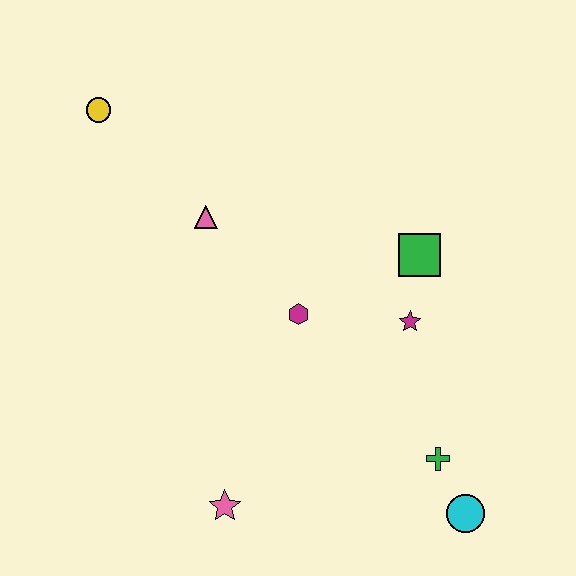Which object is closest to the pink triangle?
The magenta hexagon is closest to the pink triangle.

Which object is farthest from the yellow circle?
The cyan circle is farthest from the yellow circle.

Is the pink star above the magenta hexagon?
No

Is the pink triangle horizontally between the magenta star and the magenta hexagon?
No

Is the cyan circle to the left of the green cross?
No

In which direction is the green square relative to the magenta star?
The green square is above the magenta star.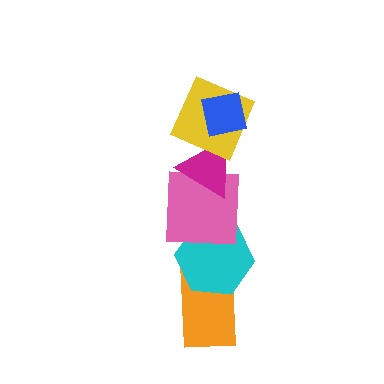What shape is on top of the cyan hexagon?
The pink square is on top of the cyan hexagon.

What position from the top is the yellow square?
The yellow square is 2nd from the top.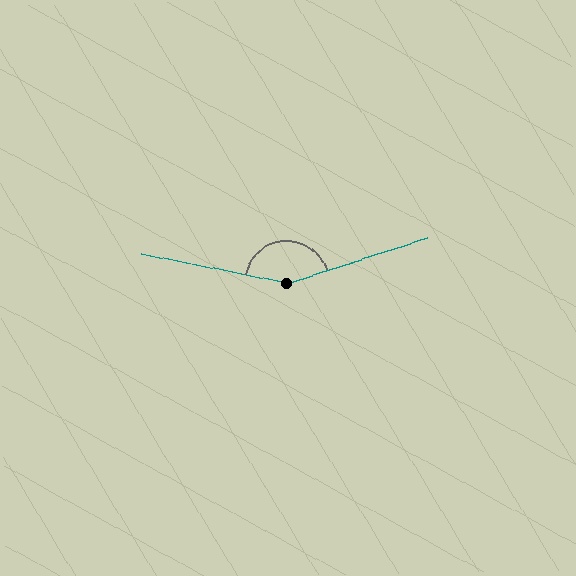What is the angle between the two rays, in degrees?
Approximately 150 degrees.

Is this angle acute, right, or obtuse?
It is obtuse.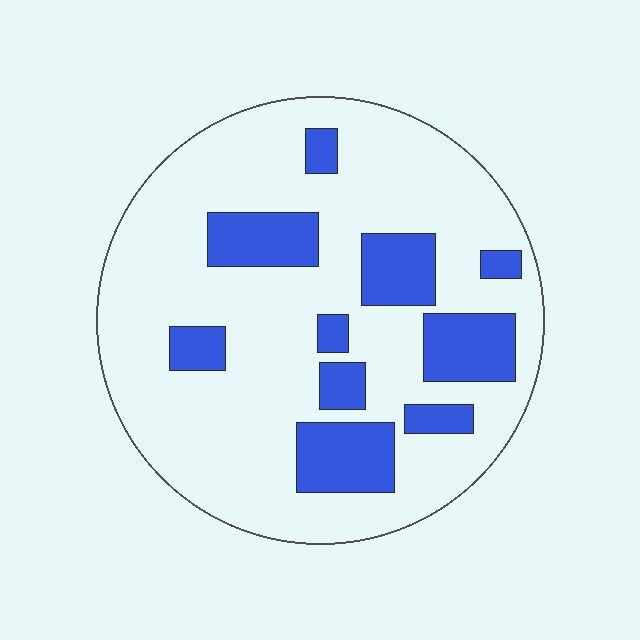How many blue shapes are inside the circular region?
10.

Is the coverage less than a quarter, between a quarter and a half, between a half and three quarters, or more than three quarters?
Less than a quarter.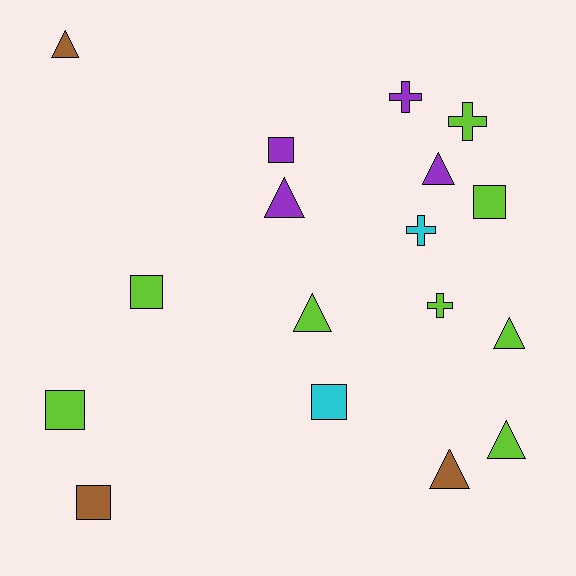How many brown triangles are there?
There are 2 brown triangles.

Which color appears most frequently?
Lime, with 8 objects.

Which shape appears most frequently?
Triangle, with 7 objects.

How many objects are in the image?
There are 17 objects.